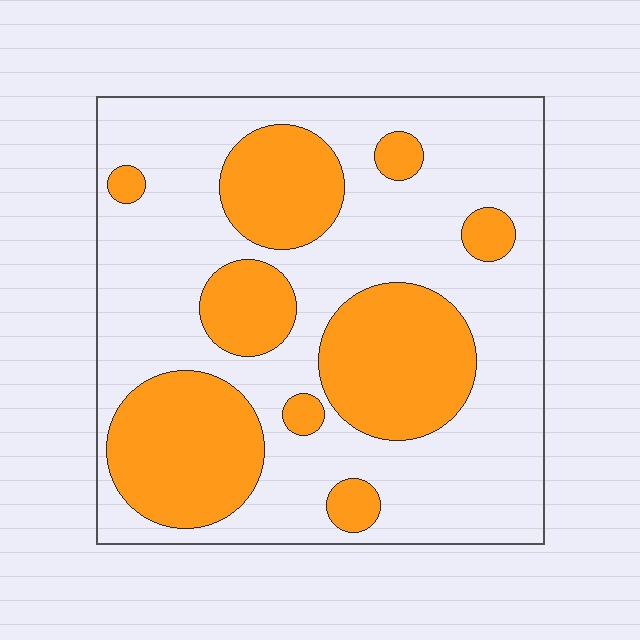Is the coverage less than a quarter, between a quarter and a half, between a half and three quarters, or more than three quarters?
Between a quarter and a half.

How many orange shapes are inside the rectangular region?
9.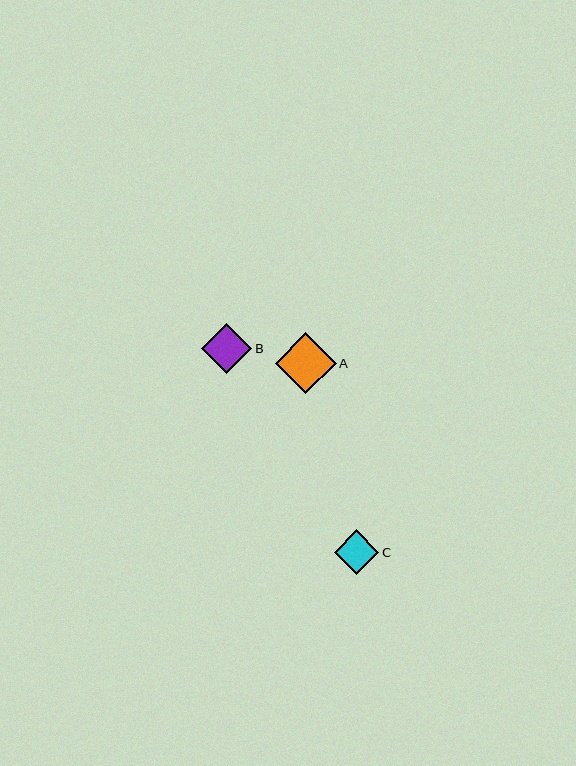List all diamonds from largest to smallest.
From largest to smallest: A, B, C.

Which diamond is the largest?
Diamond A is the largest with a size of approximately 61 pixels.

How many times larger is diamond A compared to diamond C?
Diamond A is approximately 1.4 times the size of diamond C.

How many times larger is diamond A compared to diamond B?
Diamond A is approximately 1.2 times the size of diamond B.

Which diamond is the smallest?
Diamond C is the smallest with a size of approximately 44 pixels.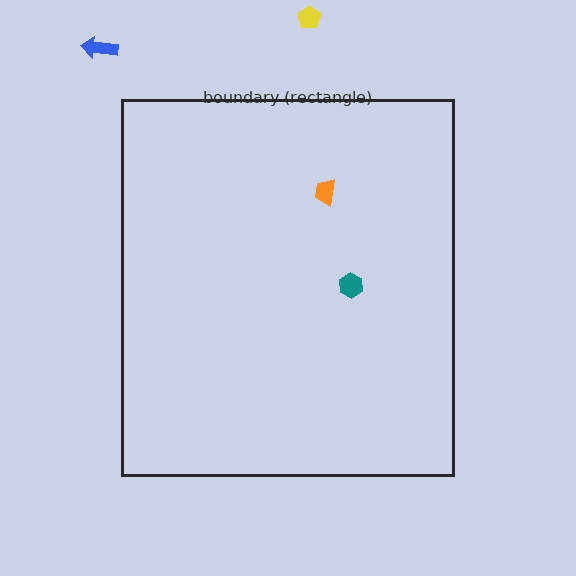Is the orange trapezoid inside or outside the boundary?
Inside.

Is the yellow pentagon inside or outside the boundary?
Outside.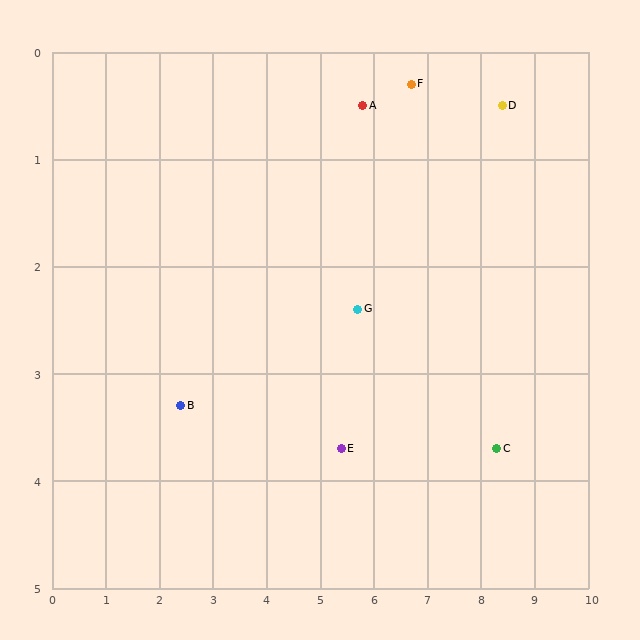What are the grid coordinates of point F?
Point F is at approximately (6.7, 0.3).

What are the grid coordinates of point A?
Point A is at approximately (5.8, 0.5).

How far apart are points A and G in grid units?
Points A and G are about 1.9 grid units apart.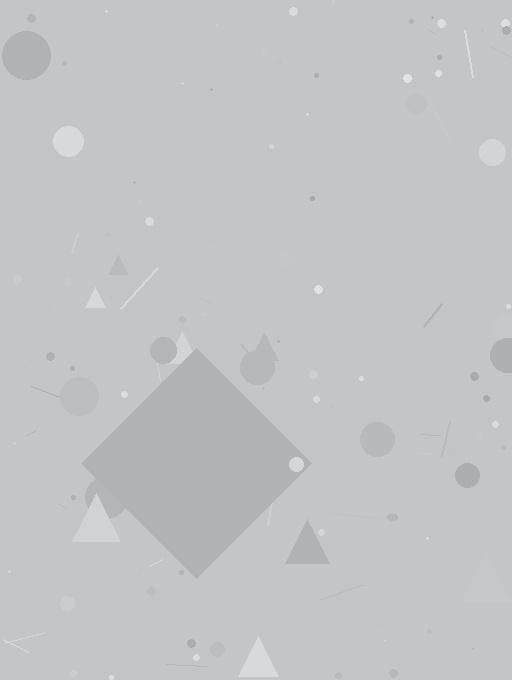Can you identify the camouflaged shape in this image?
The camouflaged shape is a diamond.